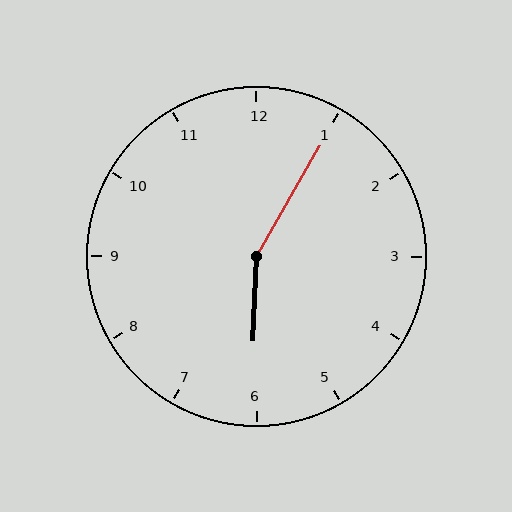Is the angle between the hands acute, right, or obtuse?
It is obtuse.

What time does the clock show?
6:05.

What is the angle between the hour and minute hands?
Approximately 152 degrees.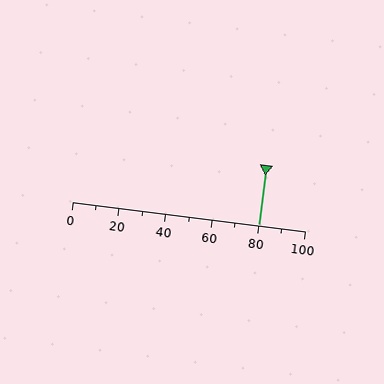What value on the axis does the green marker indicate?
The marker indicates approximately 80.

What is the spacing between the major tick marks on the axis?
The major ticks are spaced 20 apart.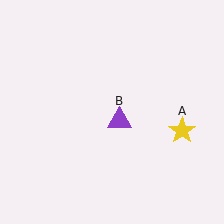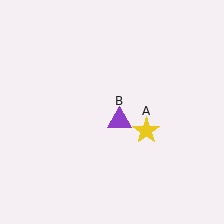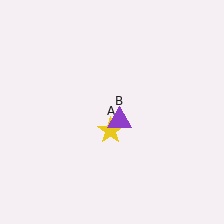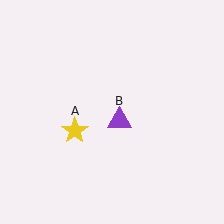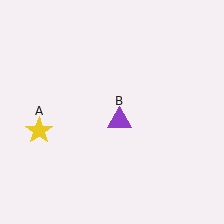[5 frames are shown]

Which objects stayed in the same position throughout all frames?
Purple triangle (object B) remained stationary.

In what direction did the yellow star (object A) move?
The yellow star (object A) moved left.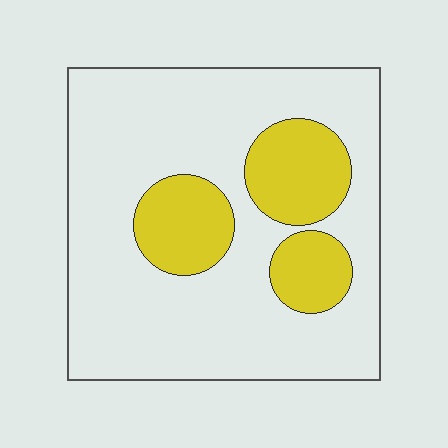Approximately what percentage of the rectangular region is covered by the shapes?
Approximately 25%.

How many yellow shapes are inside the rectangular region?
3.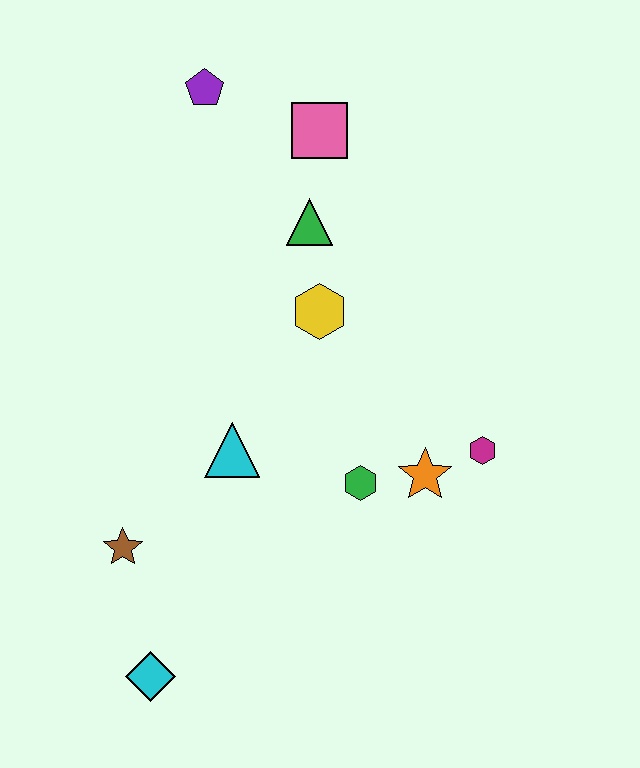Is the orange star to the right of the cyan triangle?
Yes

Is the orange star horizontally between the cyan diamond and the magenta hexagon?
Yes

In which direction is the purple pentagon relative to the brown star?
The purple pentagon is above the brown star.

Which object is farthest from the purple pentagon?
The cyan diamond is farthest from the purple pentagon.